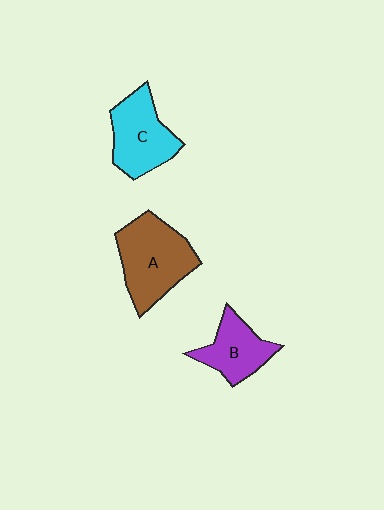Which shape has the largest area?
Shape A (brown).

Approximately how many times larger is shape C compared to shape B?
Approximately 1.3 times.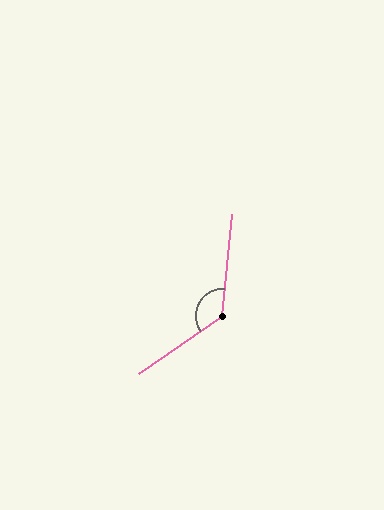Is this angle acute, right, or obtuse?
It is obtuse.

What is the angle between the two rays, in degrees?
Approximately 130 degrees.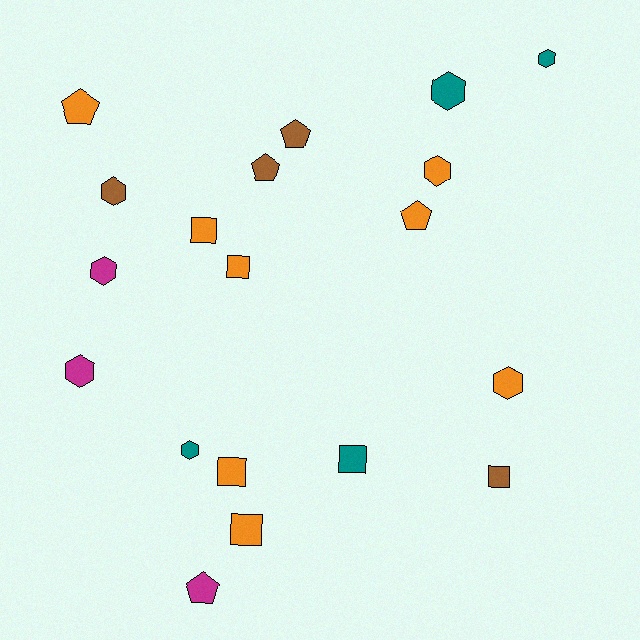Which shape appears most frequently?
Hexagon, with 8 objects.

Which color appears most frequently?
Orange, with 8 objects.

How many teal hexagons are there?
There are 3 teal hexagons.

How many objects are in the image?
There are 19 objects.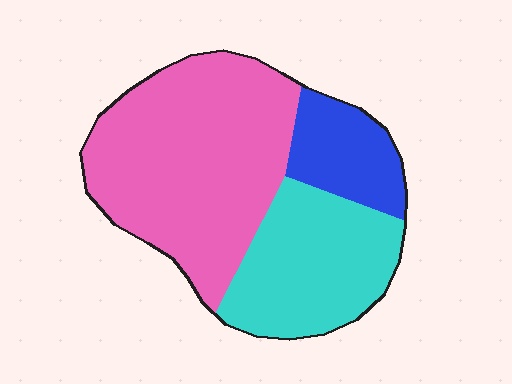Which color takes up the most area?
Pink, at roughly 55%.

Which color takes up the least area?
Blue, at roughly 15%.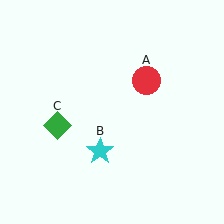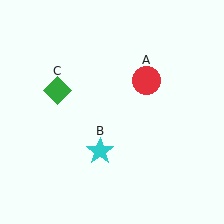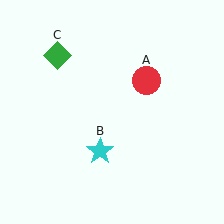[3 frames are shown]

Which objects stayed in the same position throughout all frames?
Red circle (object A) and cyan star (object B) remained stationary.